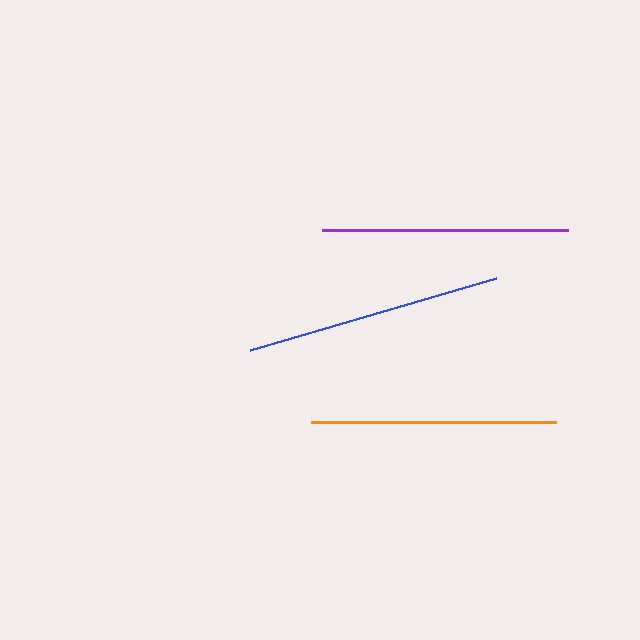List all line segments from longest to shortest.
From longest to shortest: blue, purple, orange.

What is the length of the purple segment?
The purple segment is approximately 246 pixels long.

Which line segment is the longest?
The blue line is the longest at approximately 256 pixels.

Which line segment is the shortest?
The orange line is the shortest at approximately 245 pixels.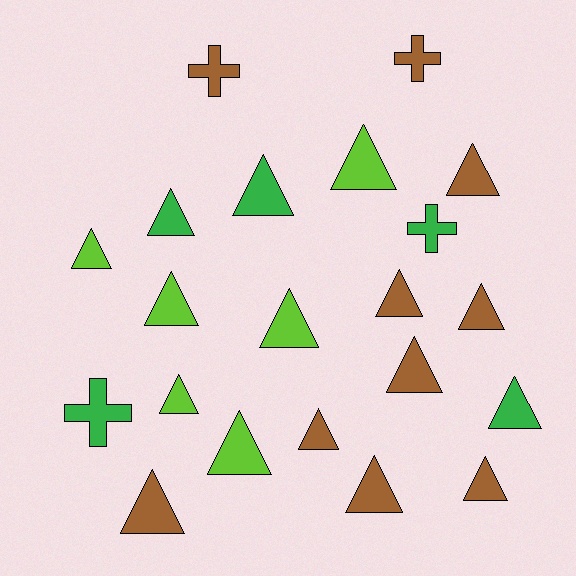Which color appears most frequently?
Brown, with 10 objects.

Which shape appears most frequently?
Triangle, with 17 objects.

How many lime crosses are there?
There are no lime crosses.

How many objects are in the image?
There are 21 objects.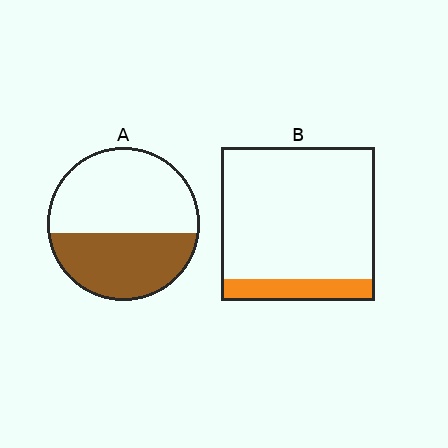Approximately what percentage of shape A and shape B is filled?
A is approximately 45% and B is approximately 15%.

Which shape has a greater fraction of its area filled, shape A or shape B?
Shape A.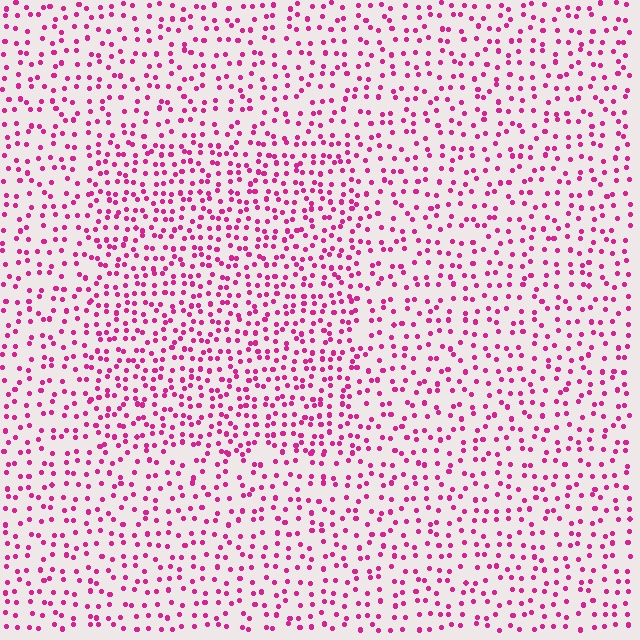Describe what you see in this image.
The image contains small magenta elements arranged at two different densities. A rectangle-shaped region is visible where the elements are more densely packed than the surrounding area.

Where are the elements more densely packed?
The elements are more densely packed inside the rectangle boundary.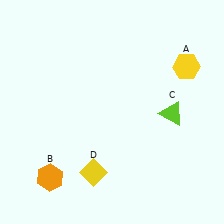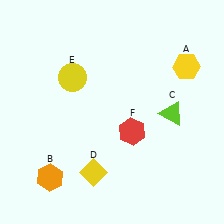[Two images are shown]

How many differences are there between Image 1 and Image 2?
There are 2 differences between the two images.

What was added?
A yellow circle (E), a red hexagon (F) were added in Image 2.